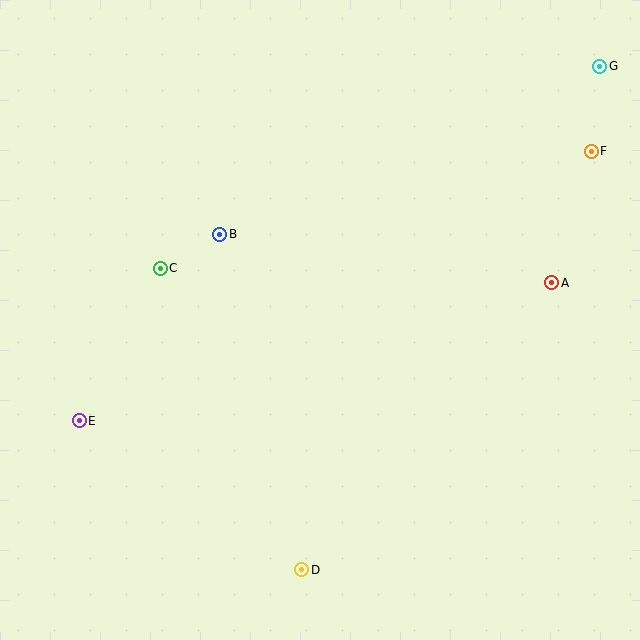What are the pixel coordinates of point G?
Point G is at (600, 66).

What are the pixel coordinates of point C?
Point C is at (160, 268).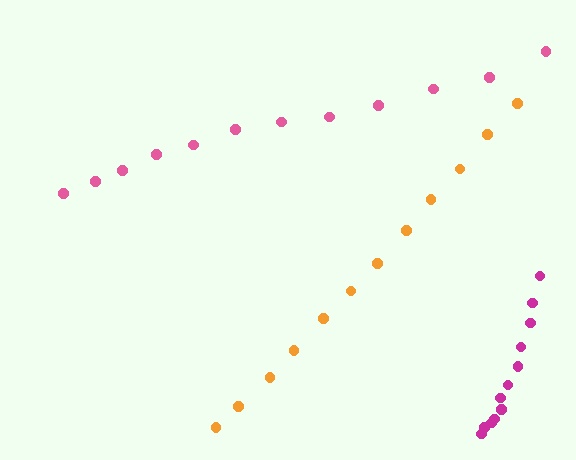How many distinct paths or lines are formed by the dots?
There are 3 distinct paths.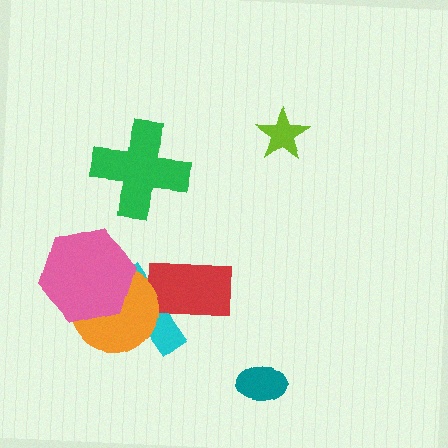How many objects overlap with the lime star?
0 objects overlap with the lime star.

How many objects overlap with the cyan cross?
3 objects overlap with the cyan cross.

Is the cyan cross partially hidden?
Yes, it is partially covered by another shape.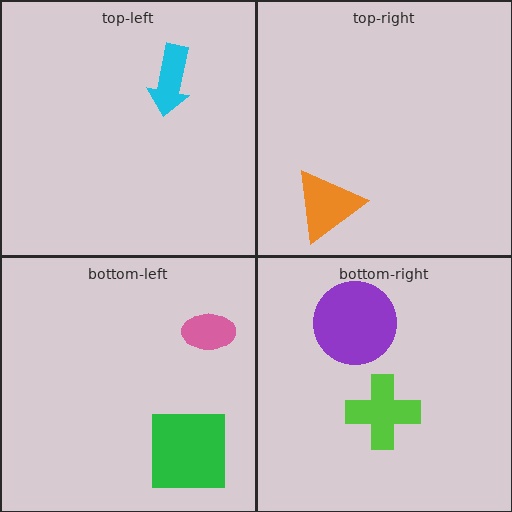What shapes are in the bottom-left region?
The pink ellipse, the green square.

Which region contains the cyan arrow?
The top-left region.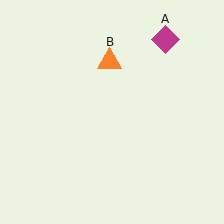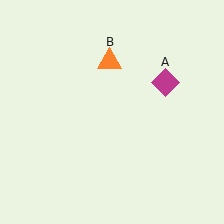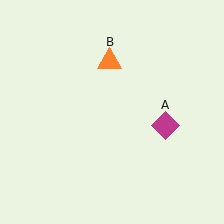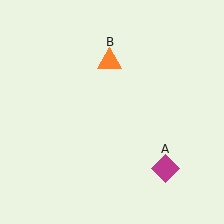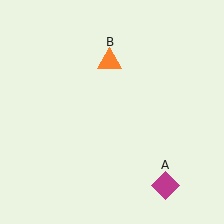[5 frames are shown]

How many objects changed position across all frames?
1 object changed position: magenta diamond (object A).